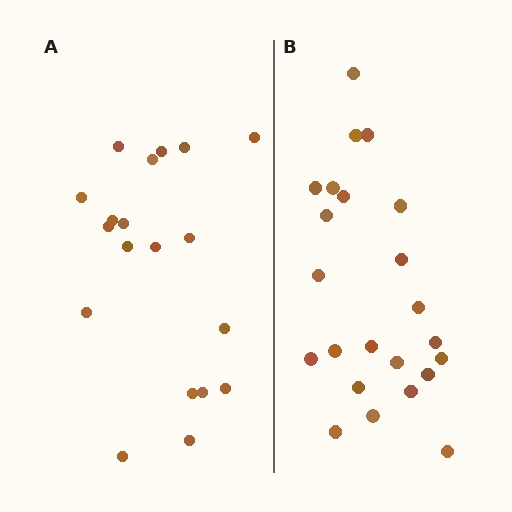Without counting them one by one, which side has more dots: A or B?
Region B (the right region) has more dots.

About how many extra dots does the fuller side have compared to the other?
Region B has about 4 more dots than region A.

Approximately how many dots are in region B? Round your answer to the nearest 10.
About 20 dots. (The exact count is 23, which rounds to 20.)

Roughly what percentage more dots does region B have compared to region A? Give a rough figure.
About 20% more.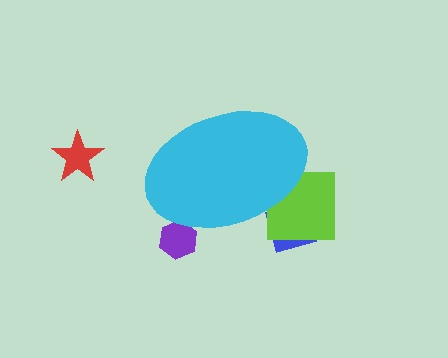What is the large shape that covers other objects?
A cyan ellipse.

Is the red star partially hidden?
No, the red star is fully visible.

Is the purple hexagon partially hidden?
Yes, the purple hexagon is partially hidden behind the cyan ellipse.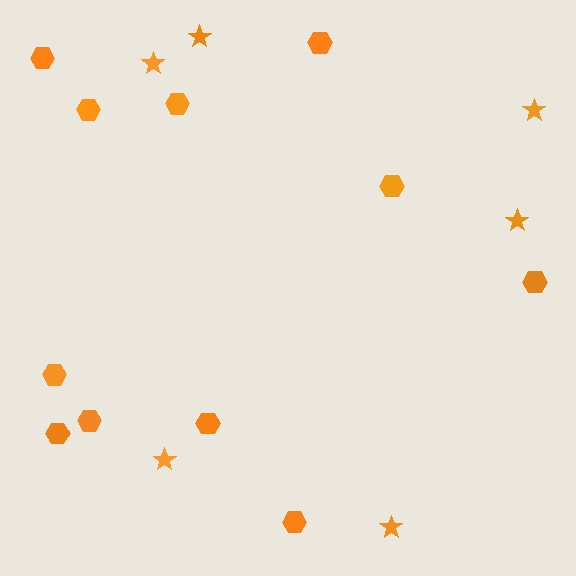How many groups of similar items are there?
There are 2 groups: one group of stars (6) and one group of hexagons (11).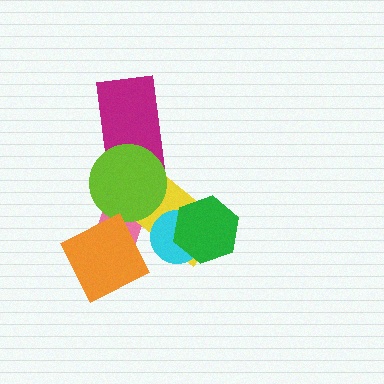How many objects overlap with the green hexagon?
2 objects overlap with the green hexagon.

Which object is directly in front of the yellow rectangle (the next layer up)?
The cyan circle is directly in front of the yellow rectangle.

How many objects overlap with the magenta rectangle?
1 object overlaps with the magenta rectangle.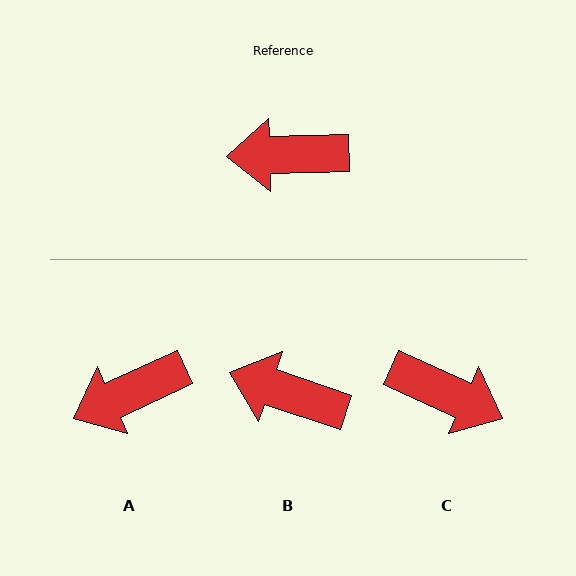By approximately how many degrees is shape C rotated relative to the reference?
Approximately 154 degrees counter-clockwise.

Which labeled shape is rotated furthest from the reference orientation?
C, about 154 degrees away.